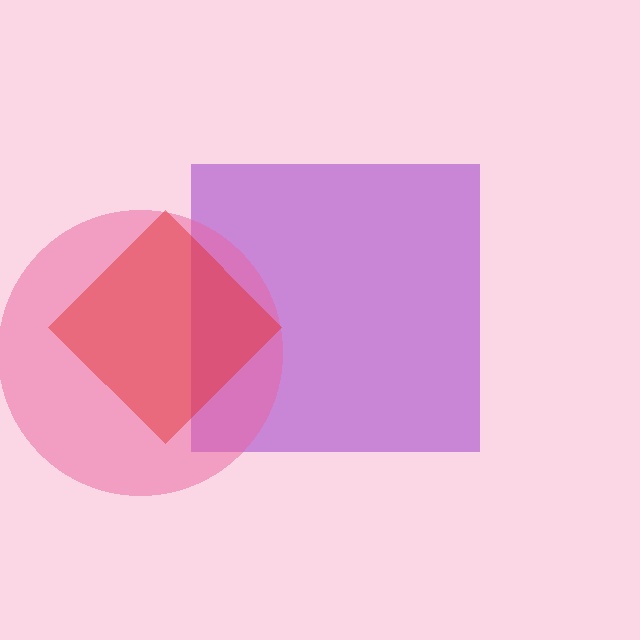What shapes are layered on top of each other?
The layered shapes are: a purple square, a pink circle, a red diamond.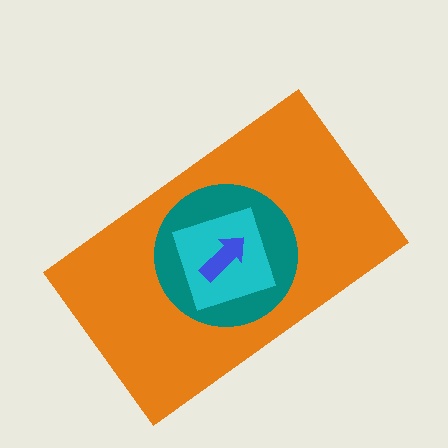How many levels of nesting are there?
4.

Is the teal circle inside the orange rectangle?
Yes.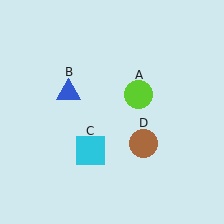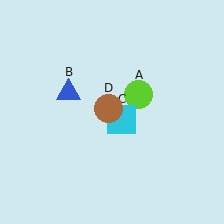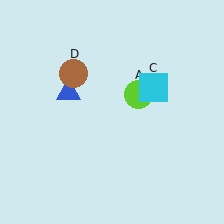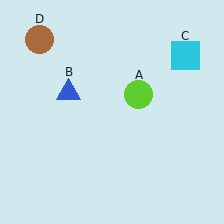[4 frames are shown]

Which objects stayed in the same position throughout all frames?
Lime circle (object A) and blue triangle (object B) remained stationary.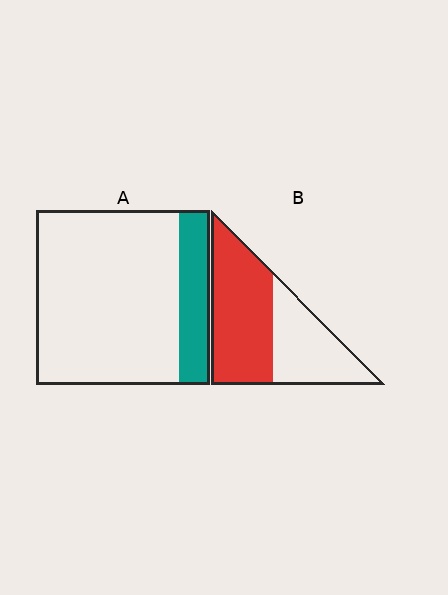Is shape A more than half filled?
No.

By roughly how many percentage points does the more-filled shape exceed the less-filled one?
By roughly 40 percentage points (B over A).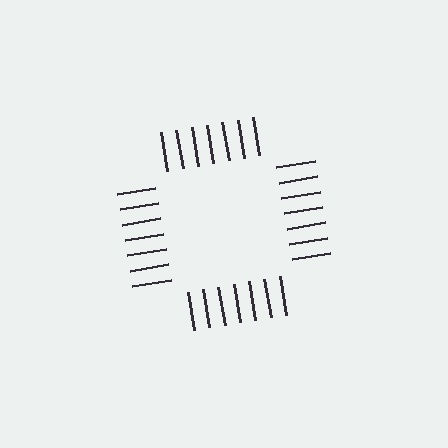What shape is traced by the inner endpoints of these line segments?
An illusory square — the line segments terminate on its edges but no continuous stroke is drawn.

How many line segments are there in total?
28 — 7 along each of the 4 edges.